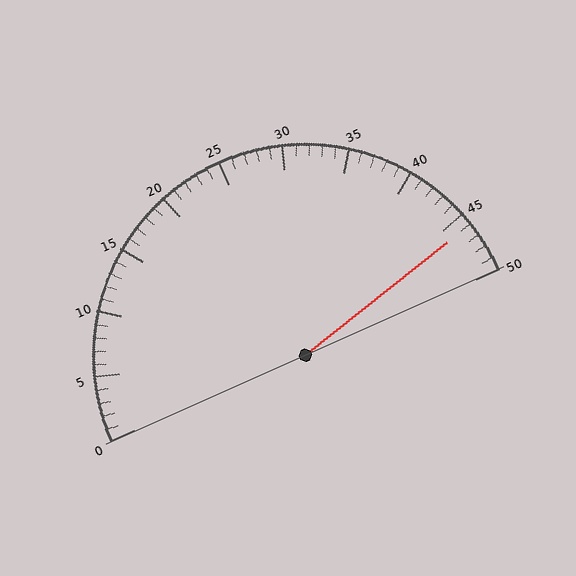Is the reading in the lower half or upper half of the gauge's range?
The reading is in the upper half of the range (0 to 50).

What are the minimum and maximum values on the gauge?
The gauge ranges from 0 to 50.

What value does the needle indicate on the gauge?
The needle indicates approximately 46.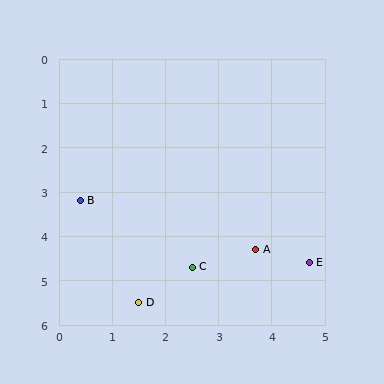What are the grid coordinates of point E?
Point E is at approximately (4.7, 4.6).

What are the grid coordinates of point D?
Point D is at approximately (1.5, 5.5).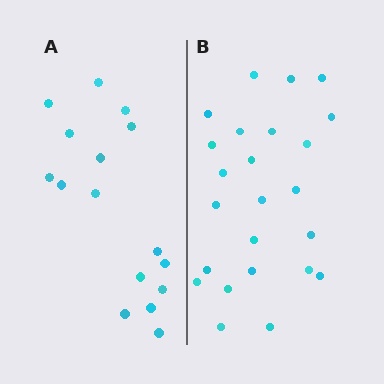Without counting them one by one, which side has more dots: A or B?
Region B (the right region) has more dots.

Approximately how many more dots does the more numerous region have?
Region B has roughly 8 or so more dots than region A.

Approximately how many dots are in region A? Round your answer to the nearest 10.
About 20 dots. (The exact count is 16, which rounds to 20.)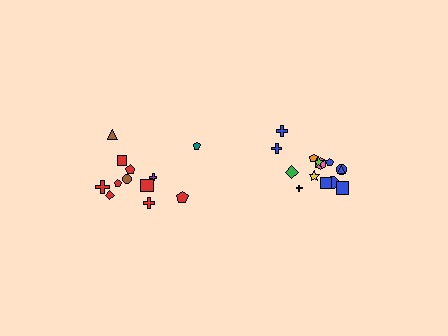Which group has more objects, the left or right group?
The right group.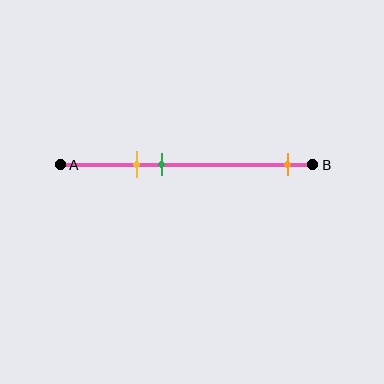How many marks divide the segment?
There are 3 marks dividing the segment.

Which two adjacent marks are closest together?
The yellow and green marks are the closest adjacent pair.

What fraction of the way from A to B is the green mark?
The green mark is approximately 40% (0.4) of the way from A to B.